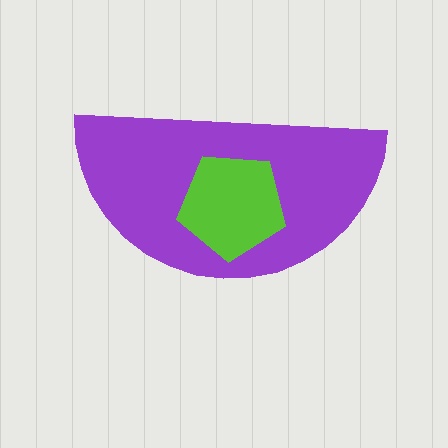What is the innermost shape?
The lime pentagon.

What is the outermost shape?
The purple semicircle.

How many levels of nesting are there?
2.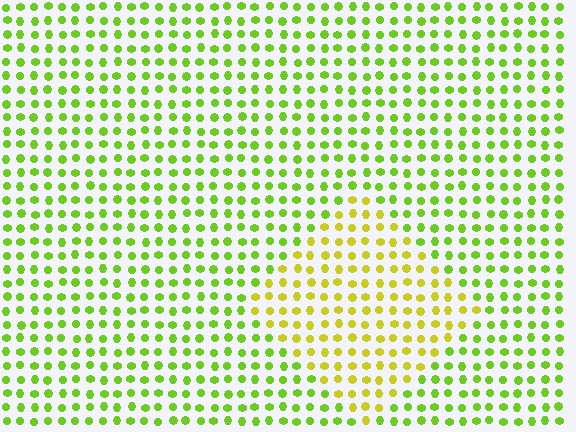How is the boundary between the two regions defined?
The boundary is defined purely by a slight shift in hue (about 33 degrees). Spacing, size, and orientation are identical on both sides.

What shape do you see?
I see a diamond.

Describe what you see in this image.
The image is filled with small lime elements in a uniform arrangement. A diamond-shaped region is visible where the elements are tinted to a slightly different hue, forming a subtle color boundary.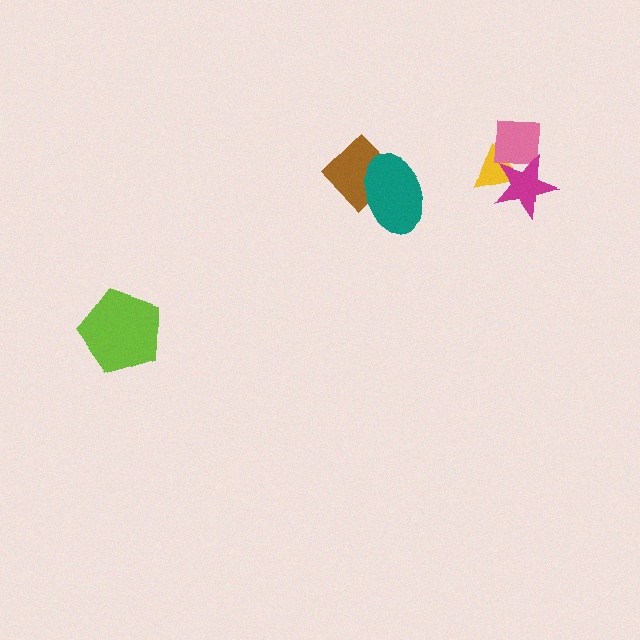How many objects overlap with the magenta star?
2 objects overlap with the magenta star.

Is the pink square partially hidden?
Yes, it is partially covered by another shape.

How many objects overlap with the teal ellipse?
1 object overlaps with the teal ellipse.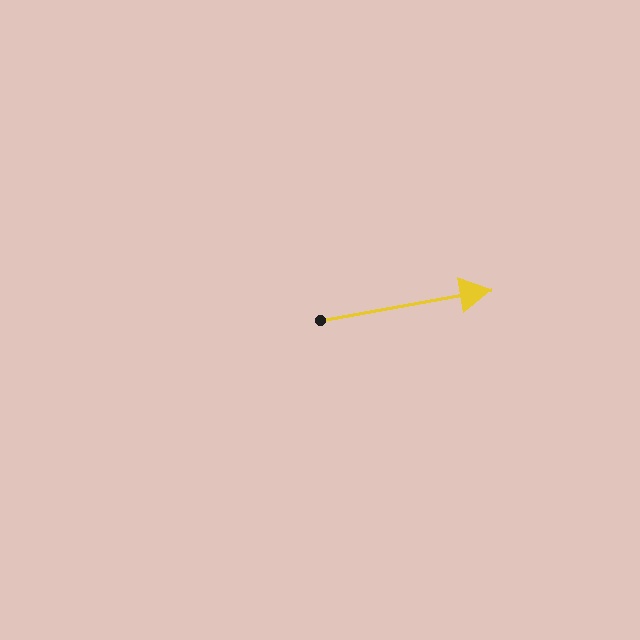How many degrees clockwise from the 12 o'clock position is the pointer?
Approximately 80 degrees.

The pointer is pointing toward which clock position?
Roughly 3 o'clock.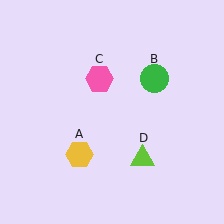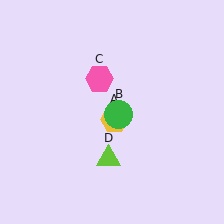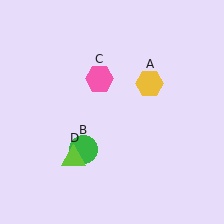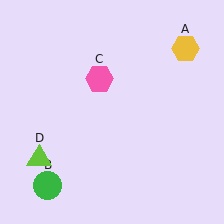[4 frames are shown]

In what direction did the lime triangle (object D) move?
The lime triangle (object D) moved left.